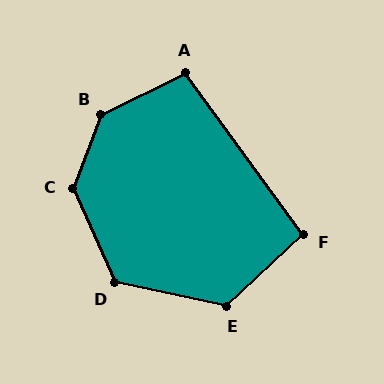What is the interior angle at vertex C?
Approximately 135 degrees (obtuse).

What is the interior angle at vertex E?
Approximately 125 degrees (obtuse).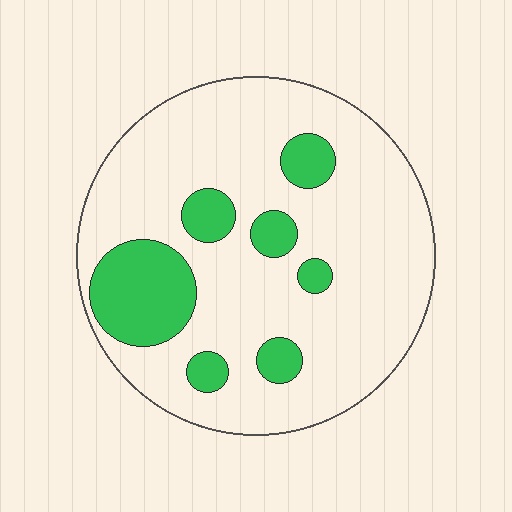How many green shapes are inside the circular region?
7.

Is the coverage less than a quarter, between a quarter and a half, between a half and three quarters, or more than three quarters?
Less than a quarter.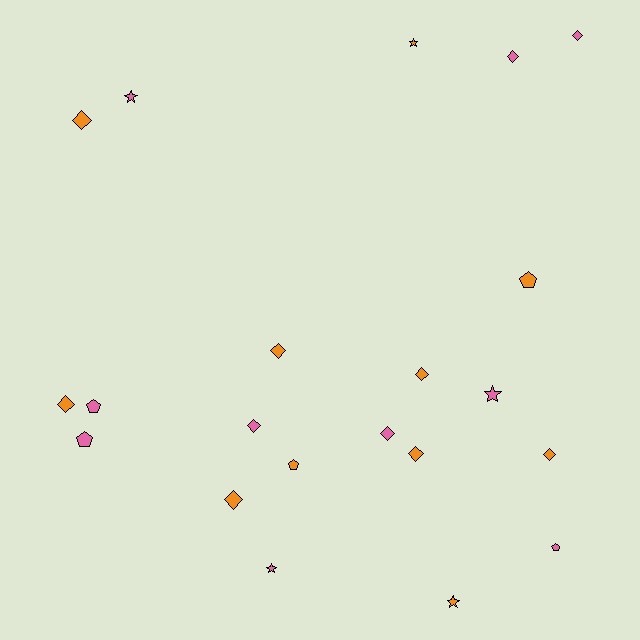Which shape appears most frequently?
Diamond, with 11 objects.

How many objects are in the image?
There are 21 objects.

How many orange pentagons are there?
There are 2 orange pentagons.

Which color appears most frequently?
Orange, with 11 objects.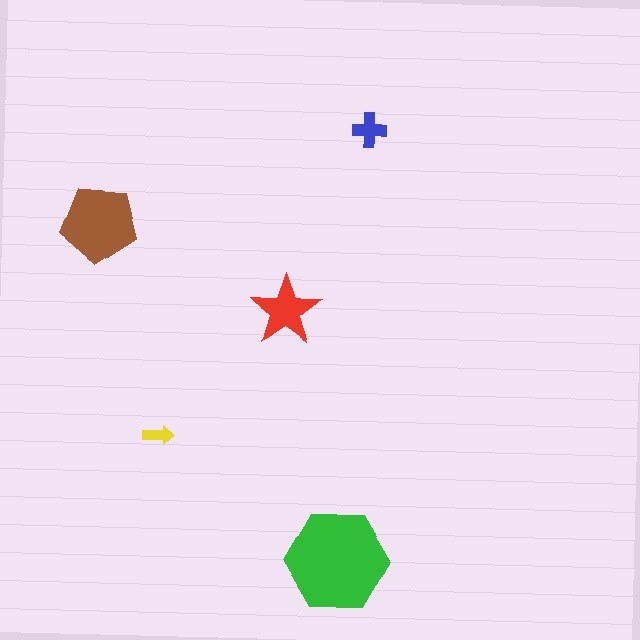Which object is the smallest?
The yellow arrow.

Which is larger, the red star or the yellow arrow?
The red star.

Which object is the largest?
The green hexagon.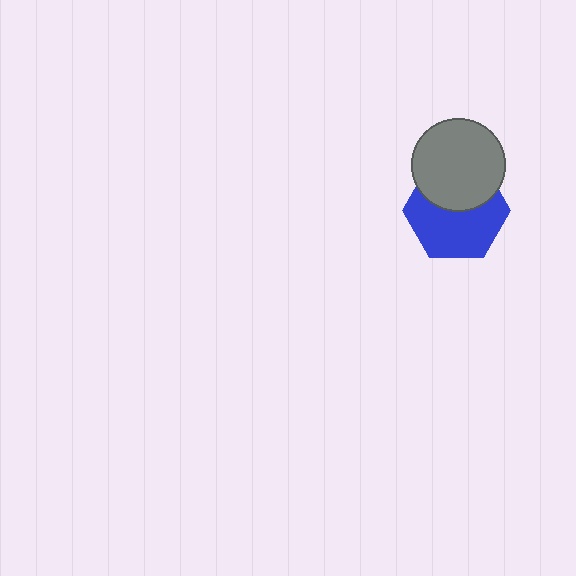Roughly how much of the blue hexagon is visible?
About half of it is visible (roughly 60%).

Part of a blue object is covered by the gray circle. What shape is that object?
It is a hexagon.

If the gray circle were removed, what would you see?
You would see the complete blue hexagon.